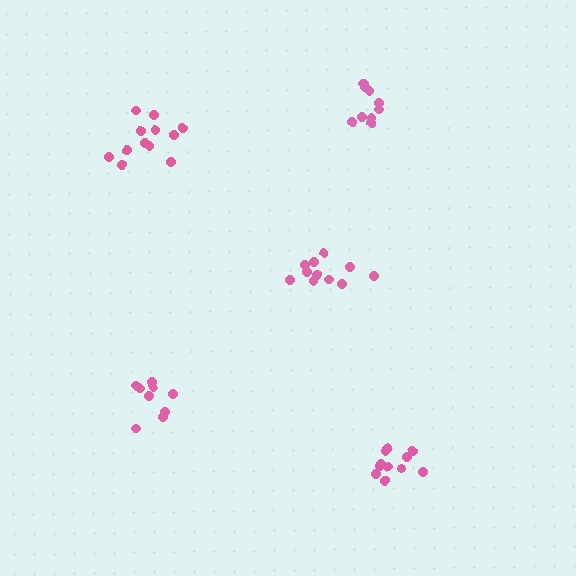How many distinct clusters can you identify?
There are 5 distinct clusters.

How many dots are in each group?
Group 1: 11 dots, Group 2: 11 dots, Group 3: 9 dots, Group 4: 12 dots, Group 5: 10 dots (53 total).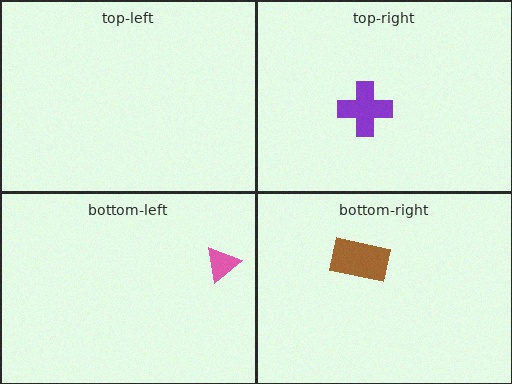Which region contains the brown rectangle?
The bottom-right region.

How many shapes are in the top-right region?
1.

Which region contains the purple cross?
The top-right region.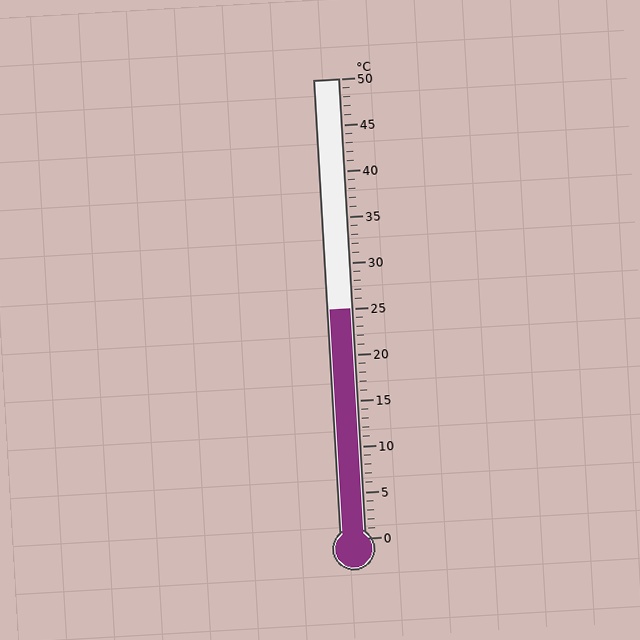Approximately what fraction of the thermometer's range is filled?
The thermometer is filled to approximately 50% of its range.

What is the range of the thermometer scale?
The thermometer scale ranges from 0°C to 50°C.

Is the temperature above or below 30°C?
The temperature is below 30°C.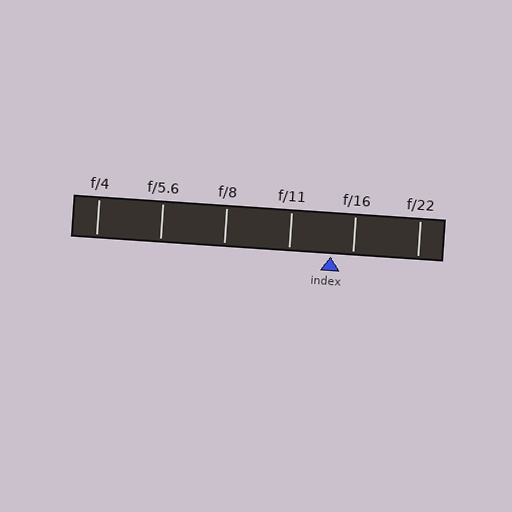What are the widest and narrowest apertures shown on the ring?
The widest aperture shown is f/4 and the narrowest is f/22.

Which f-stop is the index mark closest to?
The index mark is closest to f/16.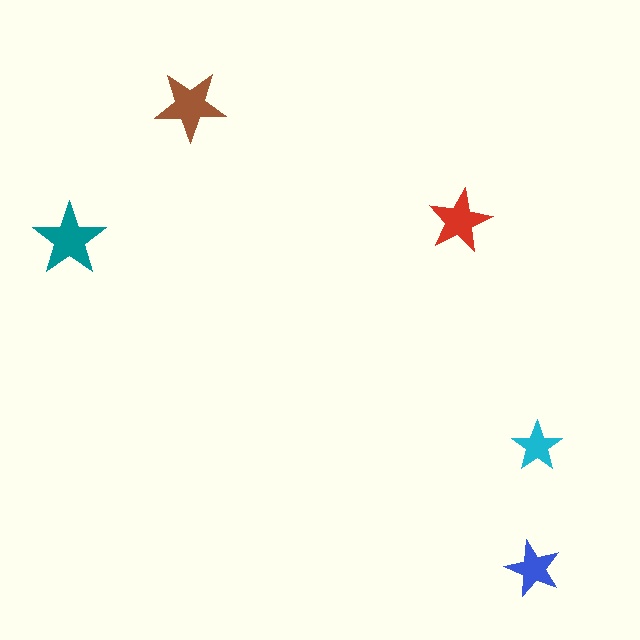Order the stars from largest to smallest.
the teal one, the brown one, the red one, the blue one, the cyan one.